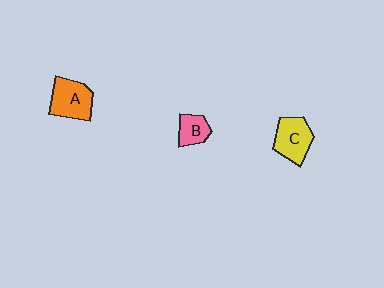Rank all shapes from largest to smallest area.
From largest to smallest: A (orange), C (yellow), B (pink).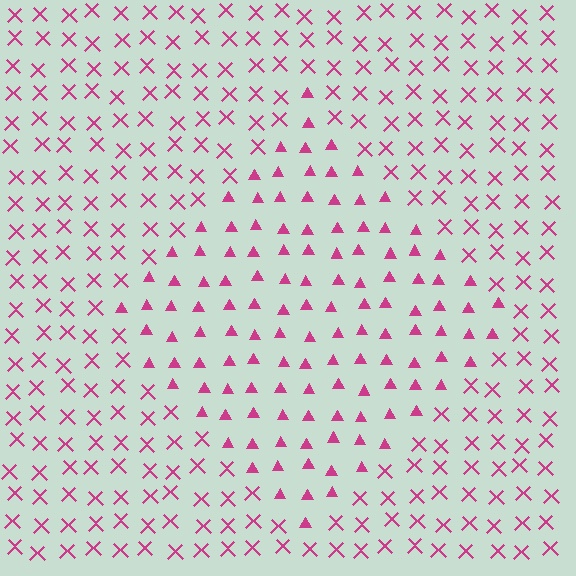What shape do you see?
I see a diamond.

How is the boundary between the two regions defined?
The boundary is defined by a change in element shape: triangles inside vs. X marks outside. All elements share the same color and spacing.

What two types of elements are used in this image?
The image uses triangles inside the diamond region and X marks outside it.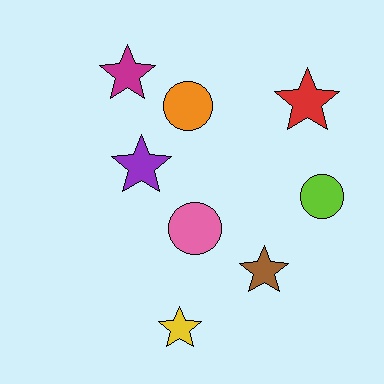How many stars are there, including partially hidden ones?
There are 5 stars.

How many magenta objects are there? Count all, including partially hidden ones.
There is 1 magenta object.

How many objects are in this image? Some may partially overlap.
There are 8 objects.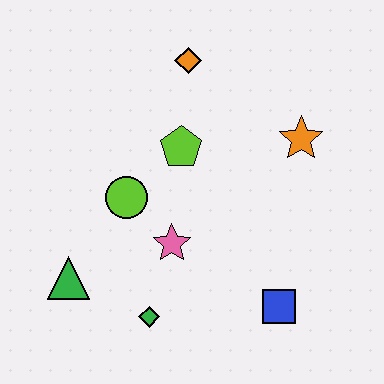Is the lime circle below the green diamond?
No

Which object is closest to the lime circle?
The pink star is closest to the lime circle.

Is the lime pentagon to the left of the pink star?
No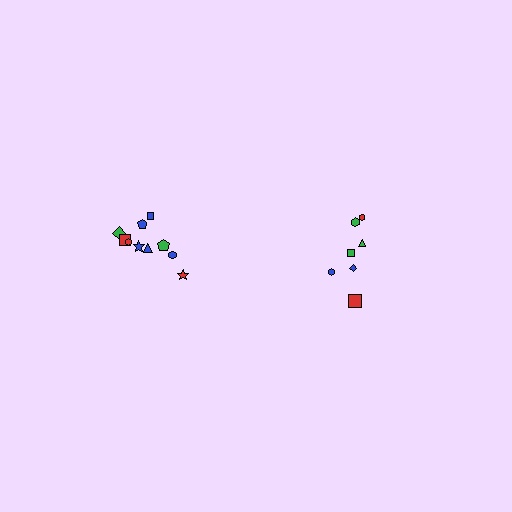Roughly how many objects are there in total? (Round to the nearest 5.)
Roughly 15 objects in total.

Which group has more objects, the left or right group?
The left group.